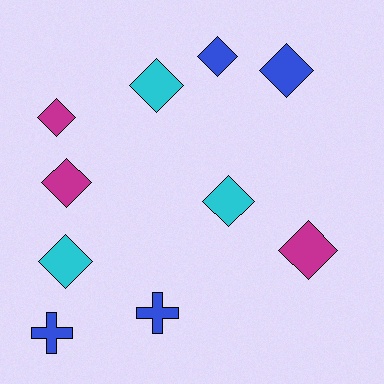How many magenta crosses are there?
There are no magenta crosses.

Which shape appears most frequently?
Diamond, with 8 objects.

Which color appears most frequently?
Blue, with 4 objects.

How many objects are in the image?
There are 10 objects.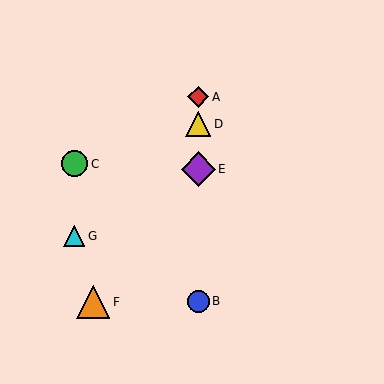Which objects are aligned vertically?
Objects A, B, D, E are aligned vertically.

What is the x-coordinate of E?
Object E is at x≈198.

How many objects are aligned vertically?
4 objects (A, B, D, E) are aligned vertically.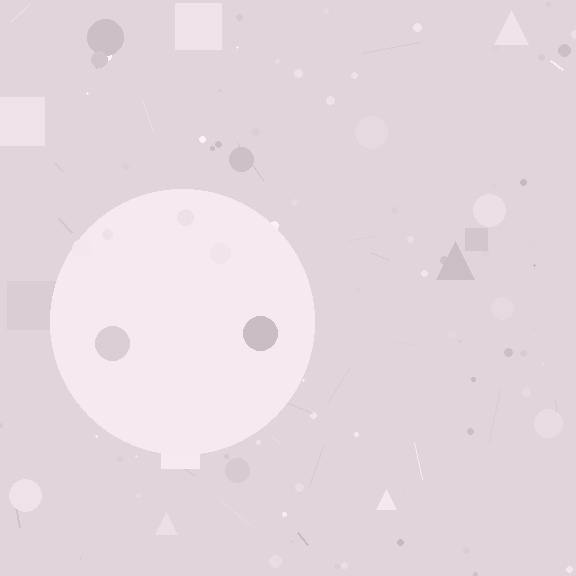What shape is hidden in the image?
A circle is hidden in the image.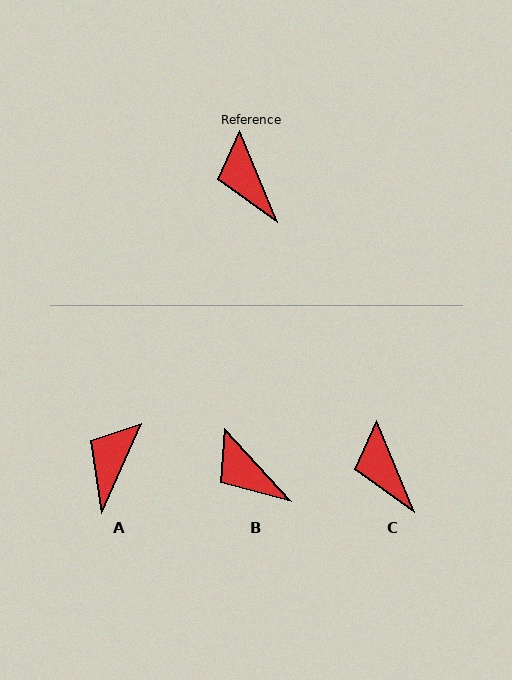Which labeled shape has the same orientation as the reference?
C.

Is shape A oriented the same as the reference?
No, it is off by about 47 degrees.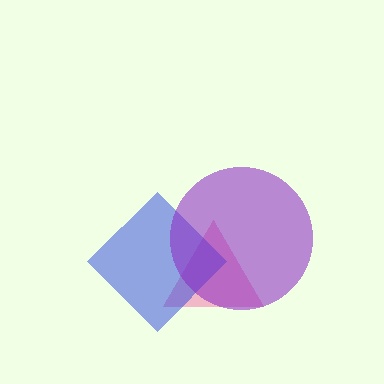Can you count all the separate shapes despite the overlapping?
Yes, there are 3 separate shapes.